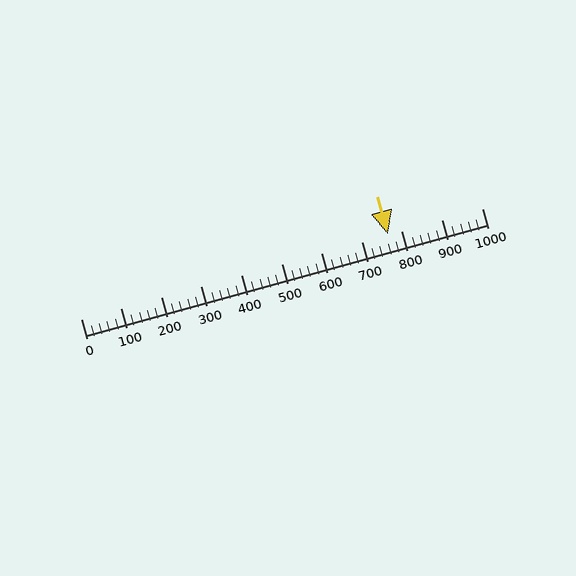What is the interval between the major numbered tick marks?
The major tick marks are spaced 100 units apart.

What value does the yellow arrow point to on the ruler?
The yellow arrow points to approximately 765.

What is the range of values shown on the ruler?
The ruler shows values from 0 to 1000.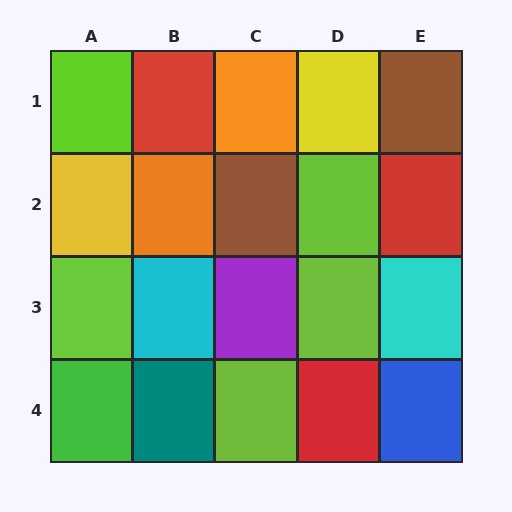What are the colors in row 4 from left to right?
Green, teal, lime, red, blue.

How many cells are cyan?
2 cells are cyan.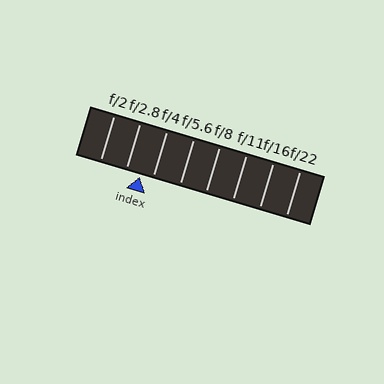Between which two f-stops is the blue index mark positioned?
The index mark is between f/2.8 and f/4.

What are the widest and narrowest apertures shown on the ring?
The widest aperture shown is f/2 and the narrowest is f/22.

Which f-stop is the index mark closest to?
The index mark is closest to f/4.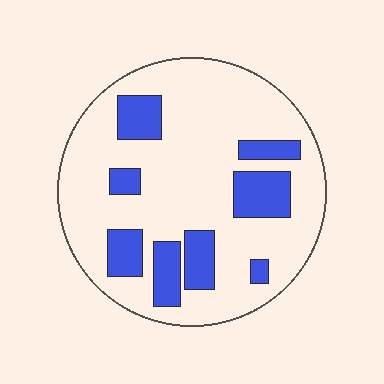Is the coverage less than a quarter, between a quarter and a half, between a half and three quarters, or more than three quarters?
Less than a quarter.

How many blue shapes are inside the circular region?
8.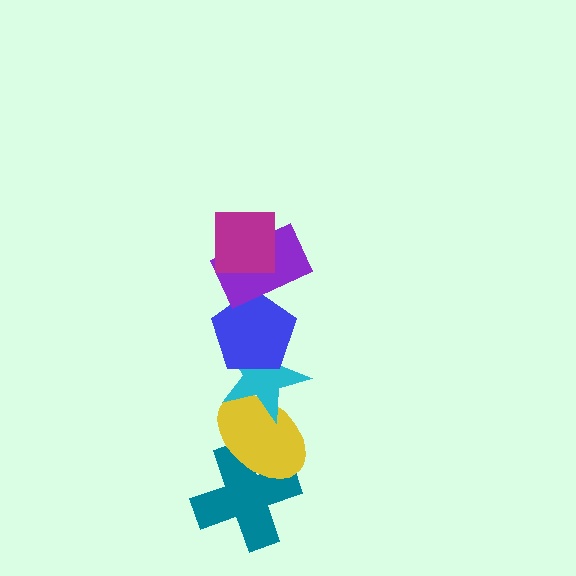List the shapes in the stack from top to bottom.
From top to bottom: the magenta square, the purple rectangle, the blue pentagon, the cyan star, the yellow ellipse, the teal cross.